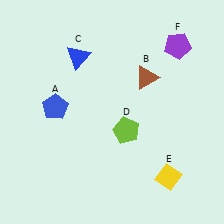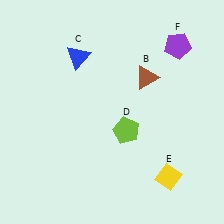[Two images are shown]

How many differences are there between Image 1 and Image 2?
There is 1 difference between the two images.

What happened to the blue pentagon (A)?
The blue pentagon (A) was removed in Image 2. It was in the top-left area of Image 1.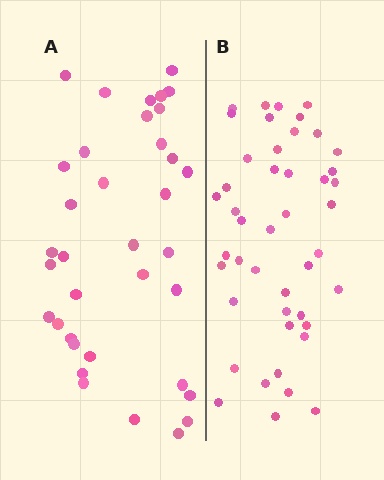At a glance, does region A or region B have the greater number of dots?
Region B (the right region) has more dots.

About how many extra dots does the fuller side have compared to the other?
Region B has roughly 8 or so more dots than region A.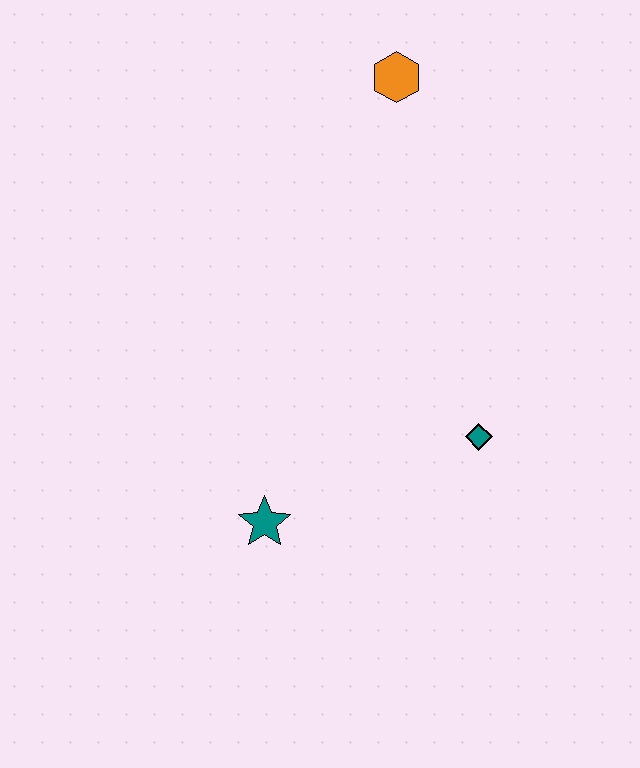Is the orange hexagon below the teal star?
No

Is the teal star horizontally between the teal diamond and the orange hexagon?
No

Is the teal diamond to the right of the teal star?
Yes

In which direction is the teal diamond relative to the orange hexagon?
The teal diamond is below the orange hexagon.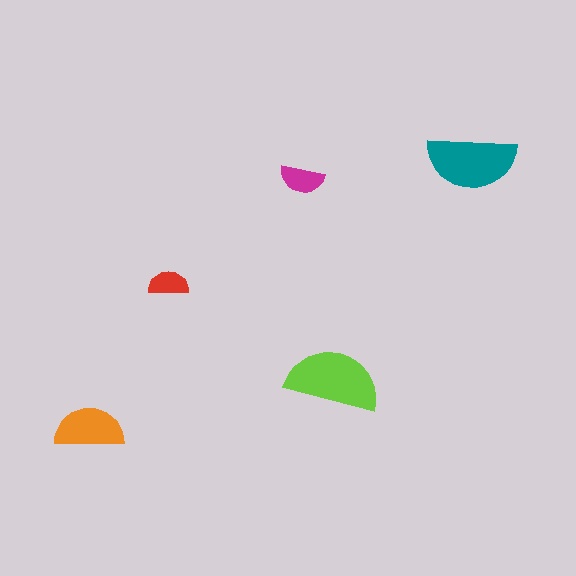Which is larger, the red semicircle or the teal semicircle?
The teal one.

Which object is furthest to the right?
The teal semicircle is rightmost.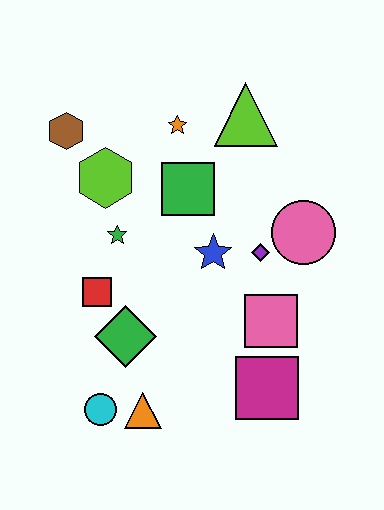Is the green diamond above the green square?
No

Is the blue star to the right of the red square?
Yes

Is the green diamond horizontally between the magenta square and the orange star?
No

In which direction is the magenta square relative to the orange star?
The magenta square is below the orange star.